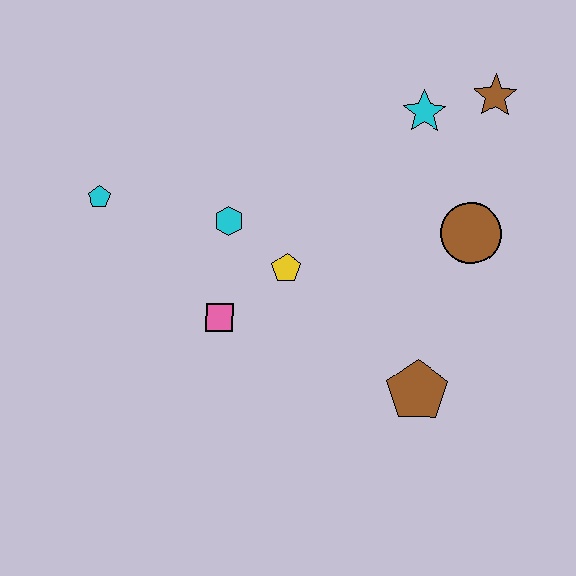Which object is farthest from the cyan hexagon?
The brown star is farthest from the cyan hexagon.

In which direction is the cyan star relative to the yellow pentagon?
The cyan star is above the yellow pentagon.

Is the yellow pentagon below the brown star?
Yes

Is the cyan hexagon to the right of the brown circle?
No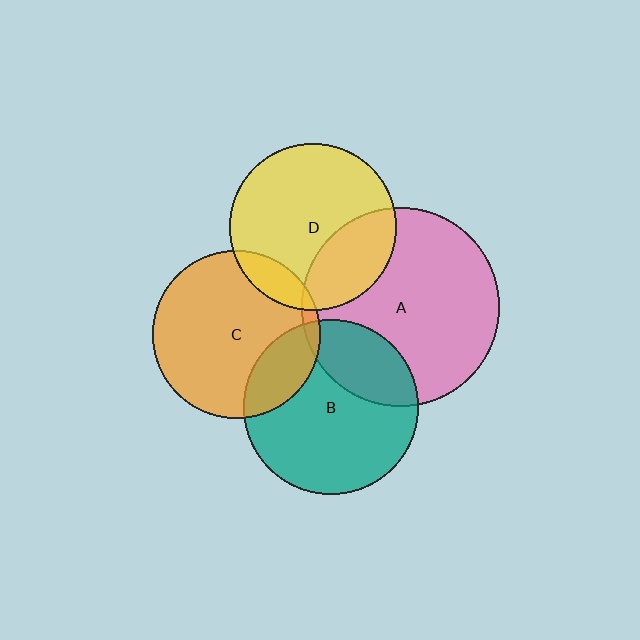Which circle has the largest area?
Circle A (pink).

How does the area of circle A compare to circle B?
Approximately 1.3 times.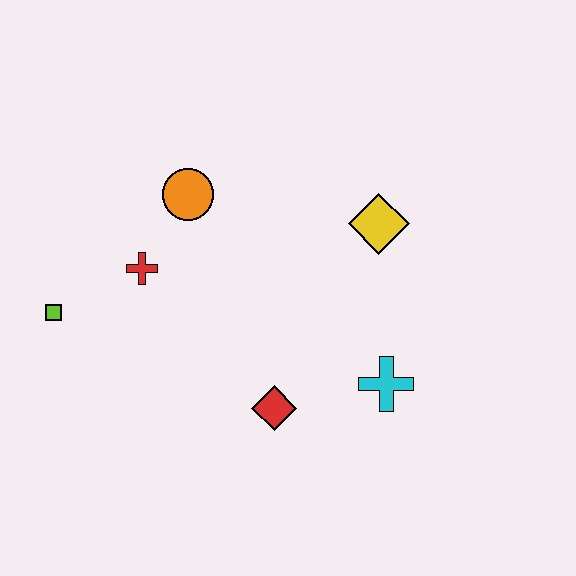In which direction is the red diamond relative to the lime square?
The red diamond is to the right of the lime square.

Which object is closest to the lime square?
The red cross is closest to the lime square.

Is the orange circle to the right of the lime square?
Yes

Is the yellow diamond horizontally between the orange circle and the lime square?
No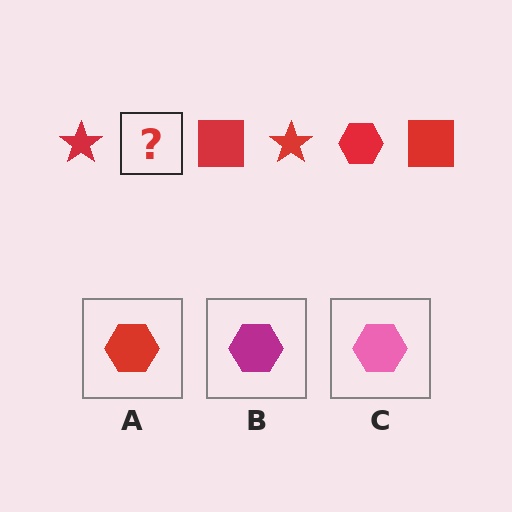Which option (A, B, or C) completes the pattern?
A.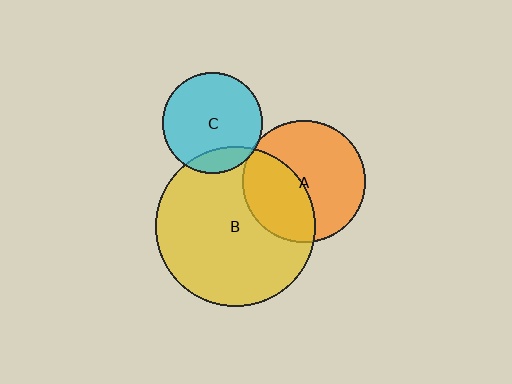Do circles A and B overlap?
Yes.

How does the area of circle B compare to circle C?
Approximately 2.5 times.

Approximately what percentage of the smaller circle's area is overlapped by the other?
Approximately 40%.